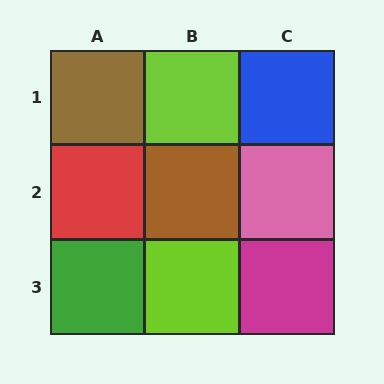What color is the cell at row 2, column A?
Red.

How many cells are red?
1 cell is red.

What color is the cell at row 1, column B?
Lime.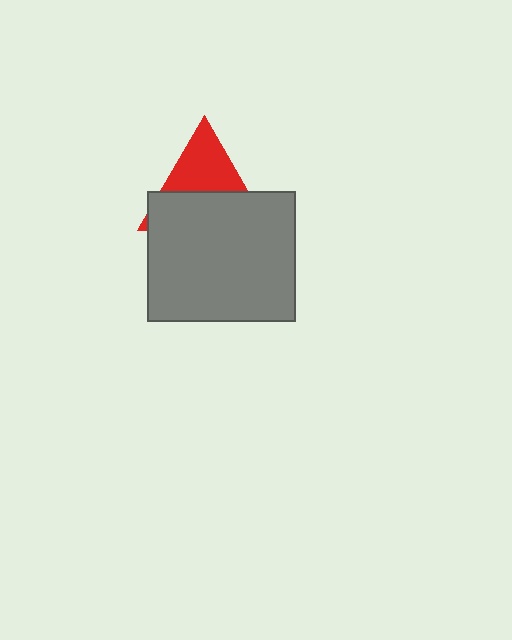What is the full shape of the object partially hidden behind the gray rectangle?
The partially hidden object is a red triangle.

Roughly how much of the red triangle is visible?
A small part of it is visible (roughly 45%).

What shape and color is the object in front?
The object in front is a gray rectangle.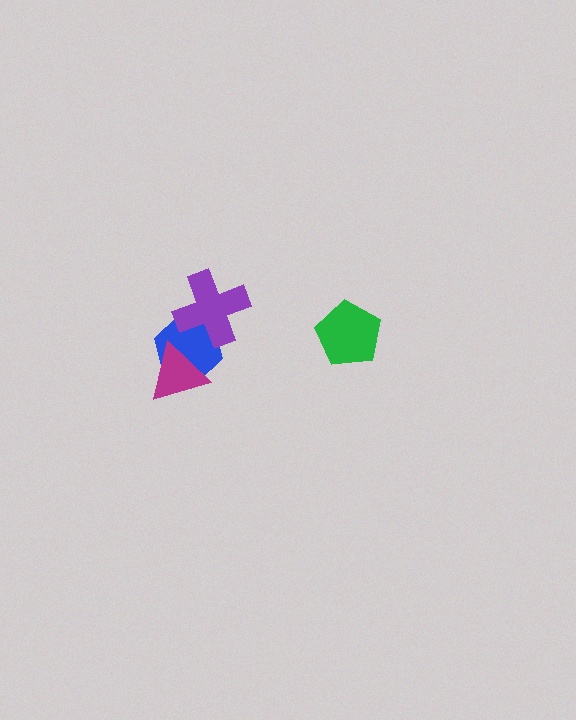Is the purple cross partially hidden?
No, no other shape covers it.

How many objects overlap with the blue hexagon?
2 objects overlap with the blue hexagon.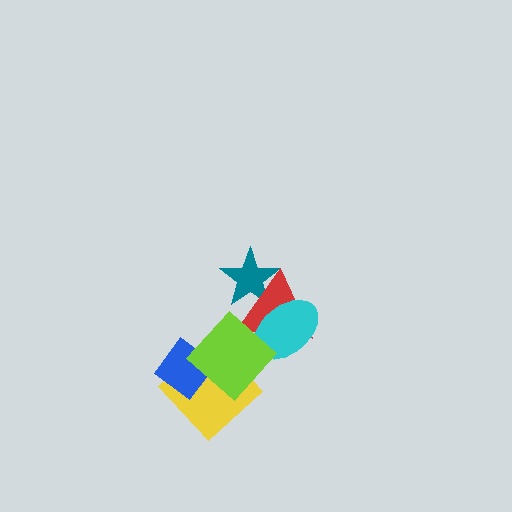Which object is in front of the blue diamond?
The lime diamond is in front of the blue diamond.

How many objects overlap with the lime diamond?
4 objects overlap with the lime diamond.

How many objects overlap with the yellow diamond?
2 objects overlap with the yellow diamond.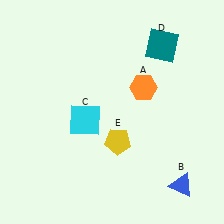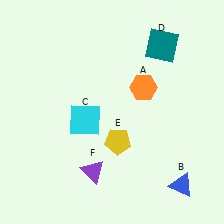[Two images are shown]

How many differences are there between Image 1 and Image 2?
There is 1 difference between the two images.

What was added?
A purple triangle (F) was added in Image 2.